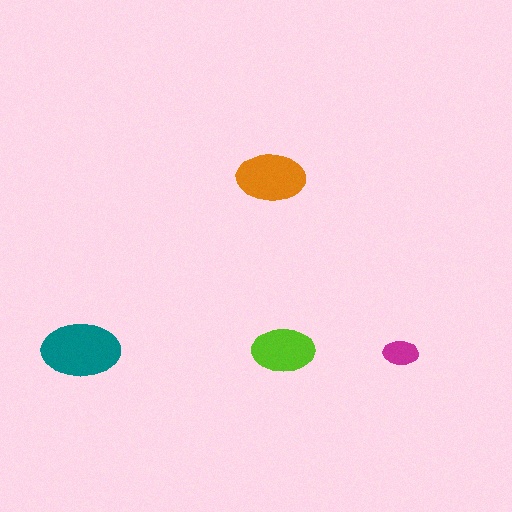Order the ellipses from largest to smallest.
the teal one, the orange one, the lime one, the magenta one.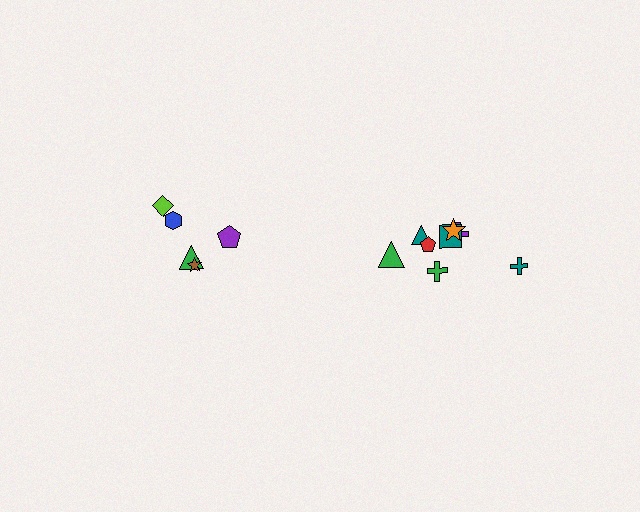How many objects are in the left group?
There are 5 objects.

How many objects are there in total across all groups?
There are 13 objects.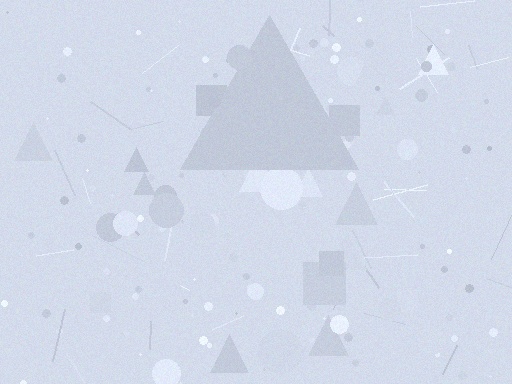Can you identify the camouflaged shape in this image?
The camouflaged shape is a triangle.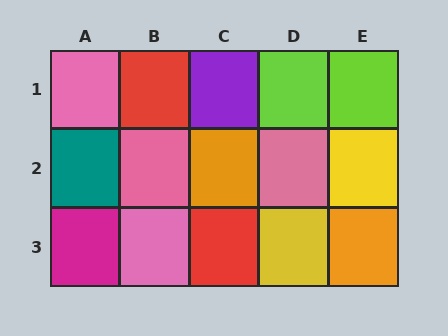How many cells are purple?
1 cell is purple.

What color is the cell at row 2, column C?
Orange.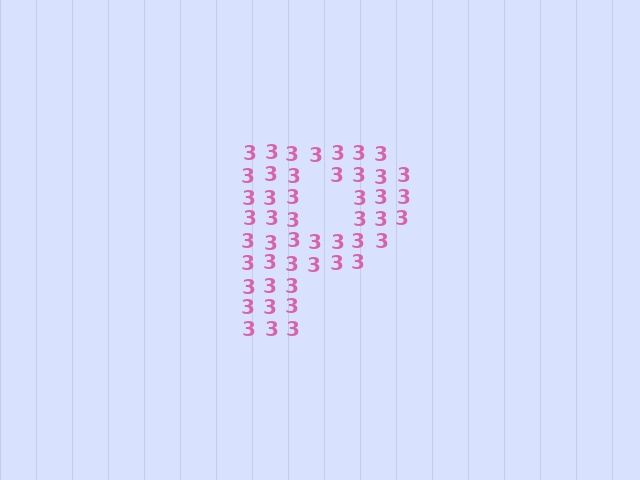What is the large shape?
The large shape is the letter P.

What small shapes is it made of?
It is made of small digit 3's.